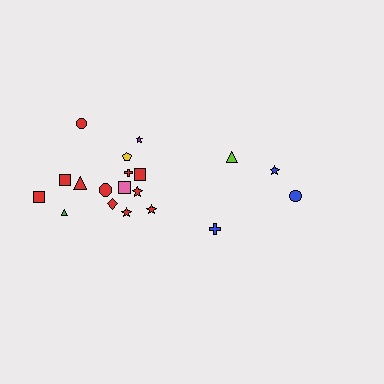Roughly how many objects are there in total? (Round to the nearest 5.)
Roughly 20 objects in total.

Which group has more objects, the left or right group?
The left group.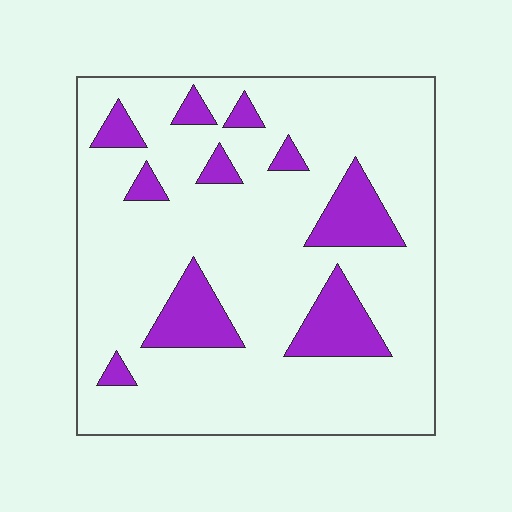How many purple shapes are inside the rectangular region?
10.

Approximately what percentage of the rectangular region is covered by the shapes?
Approximately 15%.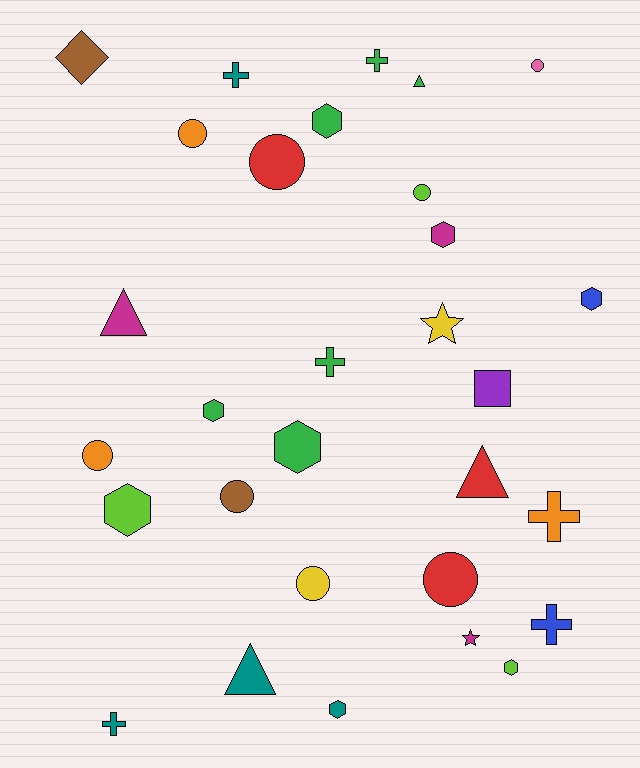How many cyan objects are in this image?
There are no cyan objects.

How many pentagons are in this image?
There are no pentagons.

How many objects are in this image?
There are 30 objects.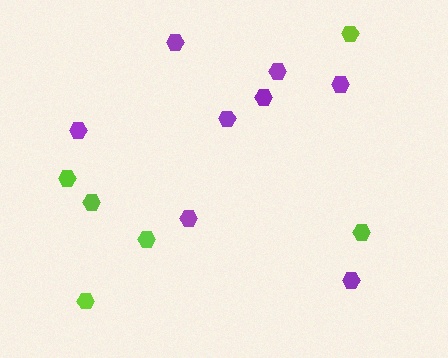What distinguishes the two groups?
There are 2 groups: one group of purple hexagons (8) and one group of lime hexagons (6).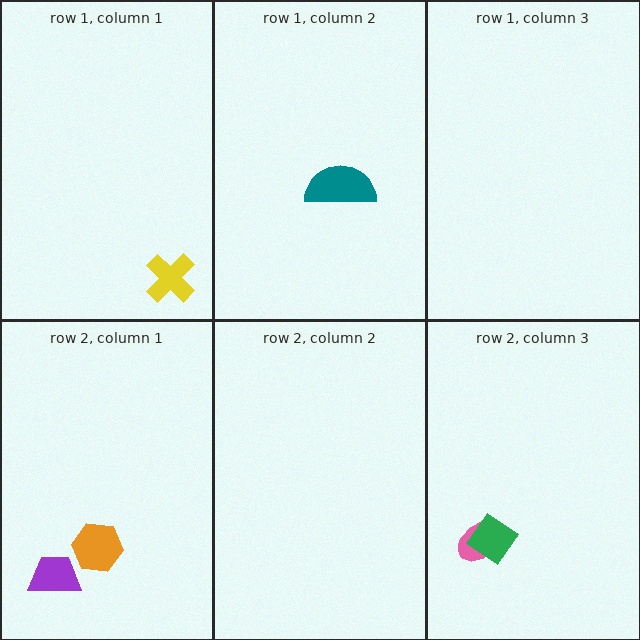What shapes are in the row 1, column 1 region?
The yellow cross.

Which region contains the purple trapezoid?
The row 2, column 1 region.